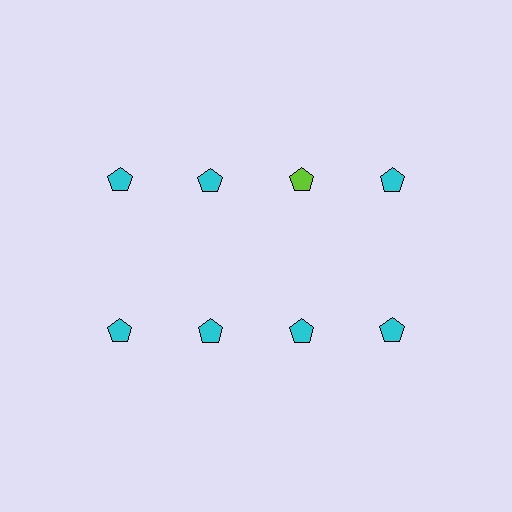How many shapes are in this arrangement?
There are 8 shapes arranged in a grid pattern.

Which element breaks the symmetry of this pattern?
The lime pentagon in the top row, center column breaks the symmetry. All other shapes are cyan pentagons.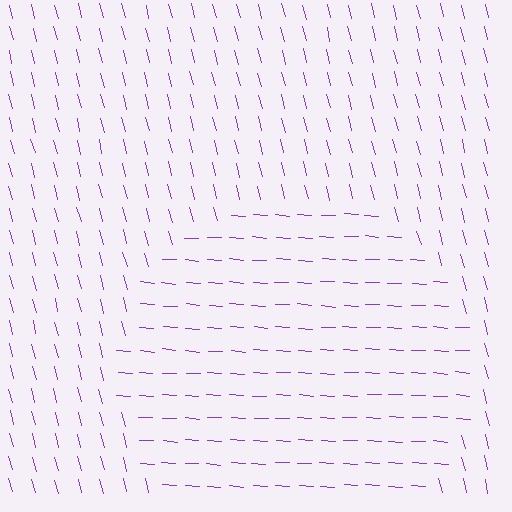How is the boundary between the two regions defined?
The boundary is defined purely by a change in line orientation (approximately 72 degrees difference). All lines are the same color and thickness.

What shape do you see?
I see a circle.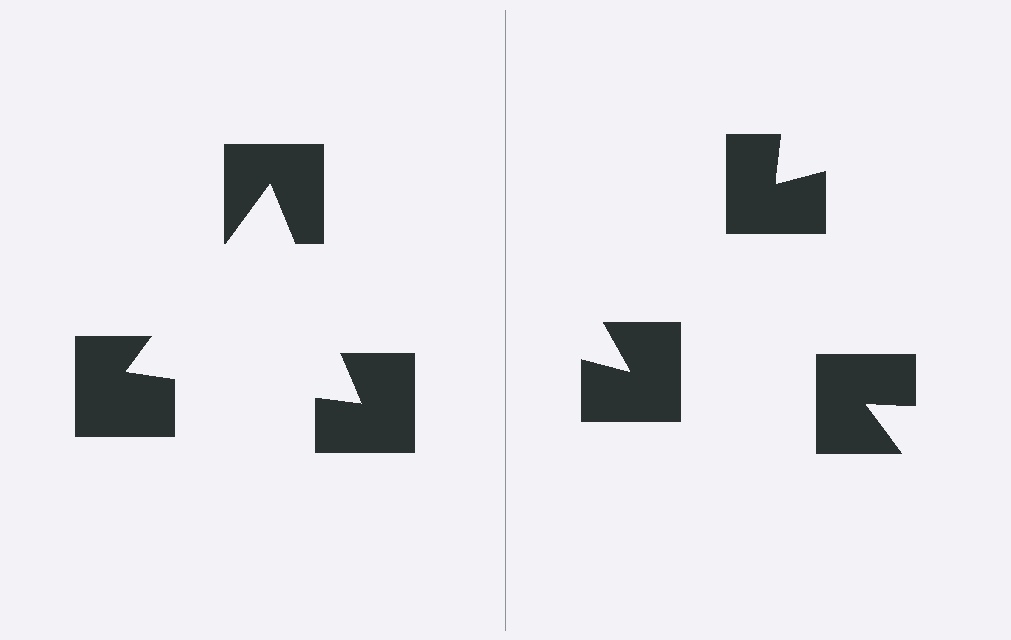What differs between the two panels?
The notched squares are positioned identically on both sides; only the wedge orientations differ. On the left they align to a triangle; on the right they are misaligned.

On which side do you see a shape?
An illusory triangle appears on the left side. On the right side the wedge cuts are rotated, so no coherent shape forms.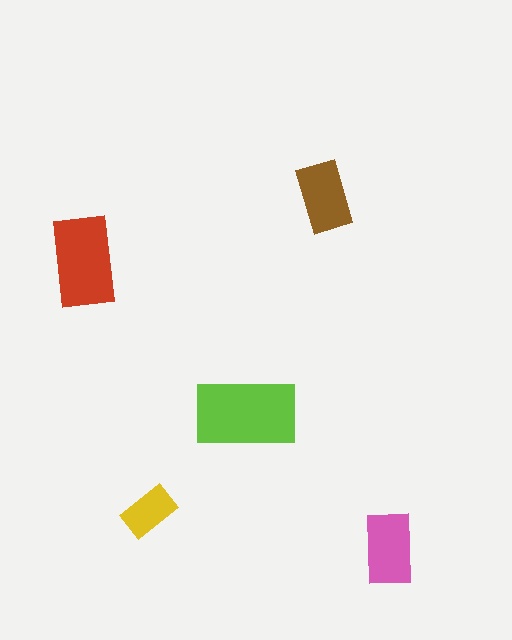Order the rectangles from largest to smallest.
the lime one, the red one, the pink one, the brown one, the yellow one.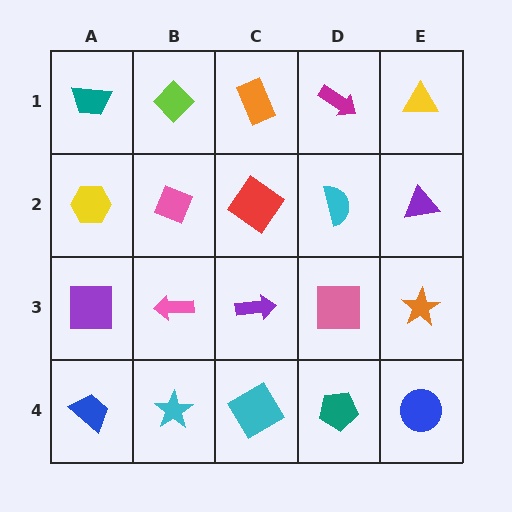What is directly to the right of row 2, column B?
A red diamond.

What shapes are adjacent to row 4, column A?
A purple square (row 3, column A), a cyan star (row 4, column B).